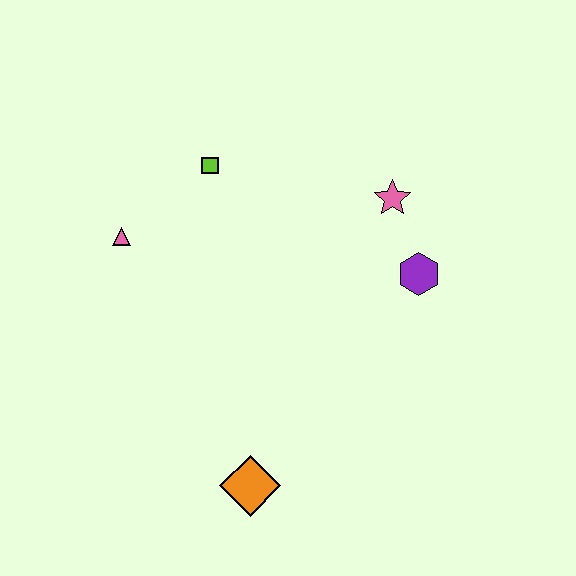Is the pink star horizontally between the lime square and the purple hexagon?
Yes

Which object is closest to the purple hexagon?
The pink star is closest to the purple hexagon.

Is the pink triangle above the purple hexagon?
Yes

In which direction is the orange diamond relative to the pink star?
The orange diamond is below the pink star.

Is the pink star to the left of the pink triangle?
No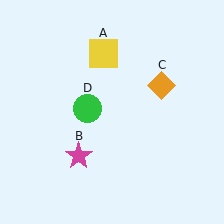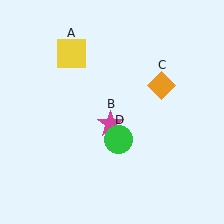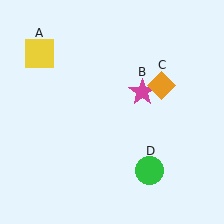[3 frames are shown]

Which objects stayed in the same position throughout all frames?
Orange diamond (object C) remained stationary.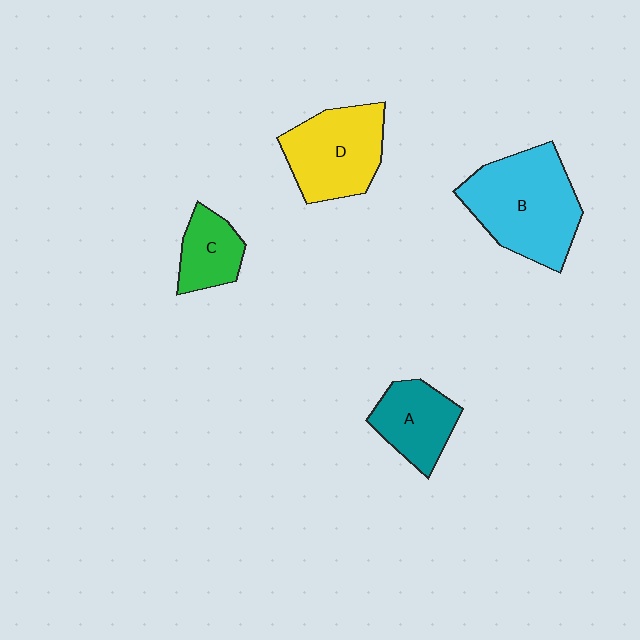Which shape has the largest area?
Shape B (cyan).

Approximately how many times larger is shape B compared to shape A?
Approximately 1.8 times.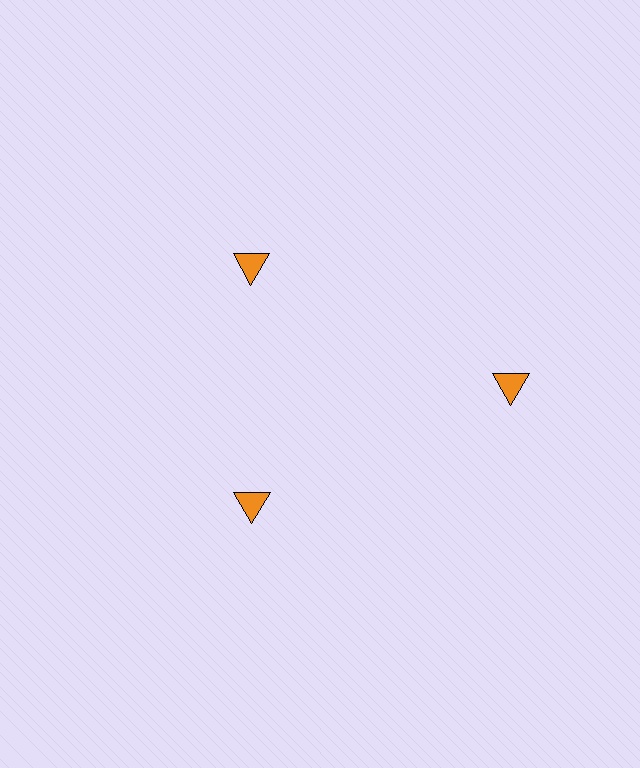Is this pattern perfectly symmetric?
No. The 3 orange triangles are arranged in a ring, but one element near the 3 o'clock position is pushed outward from the center, breaking the 3-fold rotational symmetry.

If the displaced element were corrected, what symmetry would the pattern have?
It would have 3-fold rotational symmetry — the pattern would map onto itself every 120 degrees.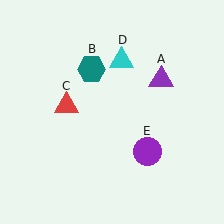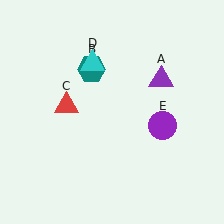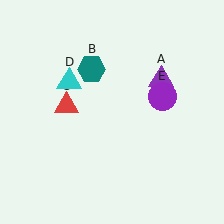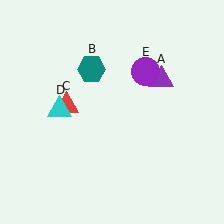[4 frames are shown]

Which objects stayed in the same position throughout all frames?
Purple triangle (object A) and teal hexagon (object B) and red triangle (object C) remained stationary.